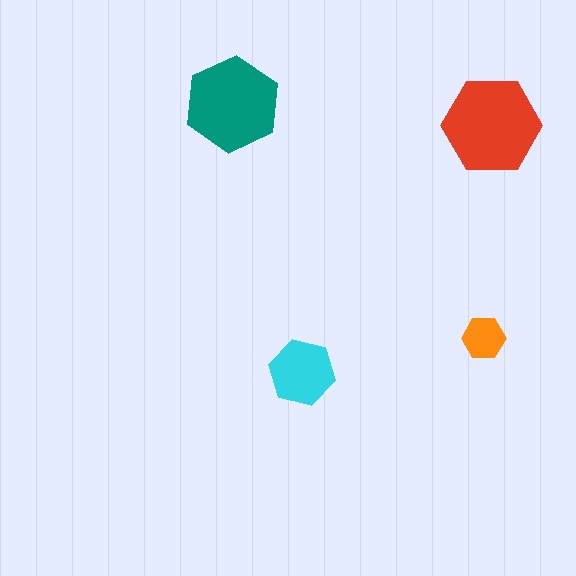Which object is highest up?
The teal hexagon is topmost.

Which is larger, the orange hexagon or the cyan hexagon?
The cyan one.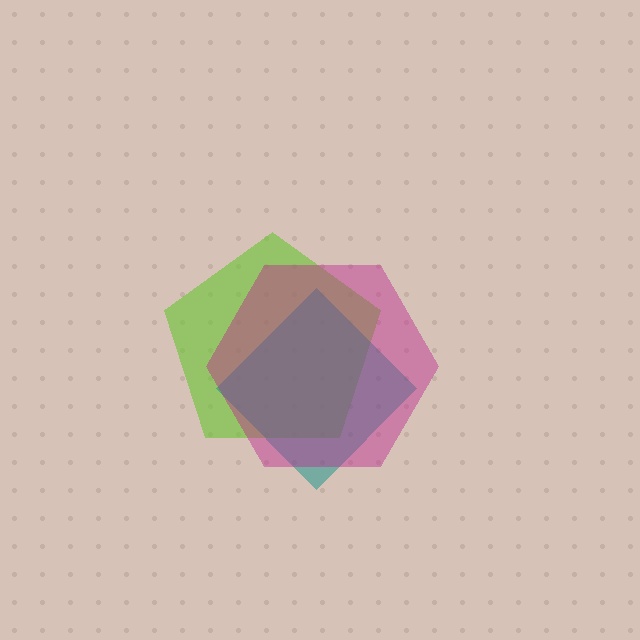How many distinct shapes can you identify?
There are 3 distinct shapes: a lime pentagon, a teal diamond, a magenta hexagon.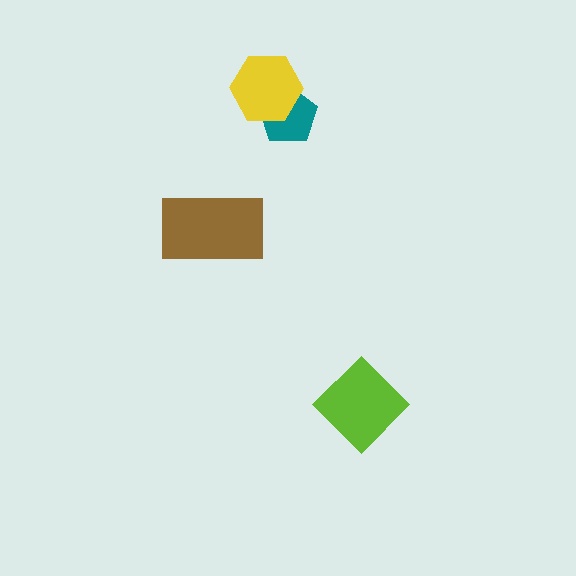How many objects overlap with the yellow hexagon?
1 object overlaps with the yellow hexagon.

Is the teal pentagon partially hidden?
Yes, it is partially covered by another shape.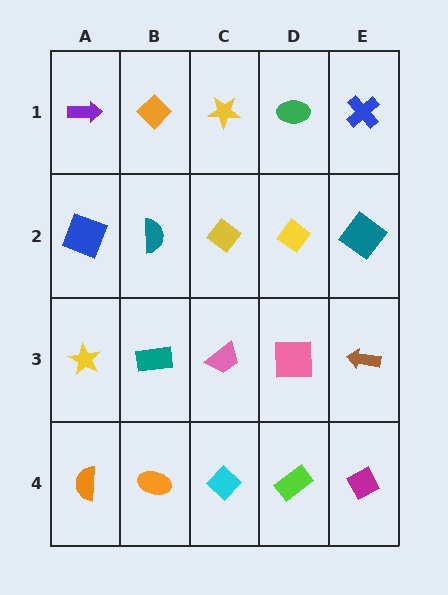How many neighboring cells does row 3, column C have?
4.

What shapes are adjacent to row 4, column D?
A pink square (row 3, column D), a cyan diamond (row 4, column C), a magenta diamond (row 4, column E).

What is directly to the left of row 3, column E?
A pink square.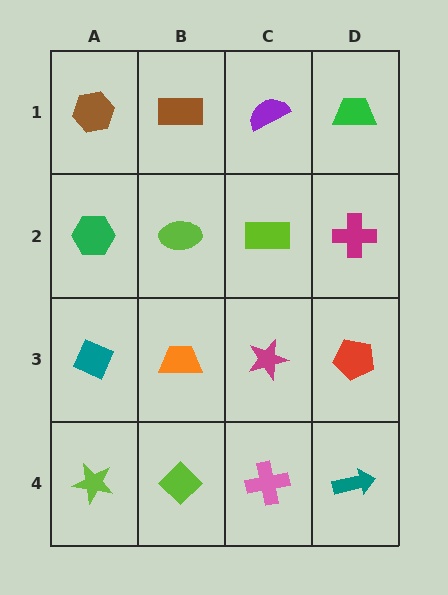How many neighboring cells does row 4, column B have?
3.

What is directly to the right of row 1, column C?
A green trapezoid.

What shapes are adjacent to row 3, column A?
A green hexagon (row 2, column A), a lime star (row 4, column A), an orange trapezoid (row 3, column B).